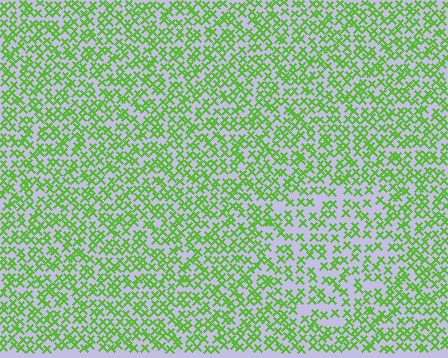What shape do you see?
I see a circle.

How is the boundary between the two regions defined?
The boundary is defined by a change in element density (approximately 1.6x ratio). All elements are the same color, size, and shape.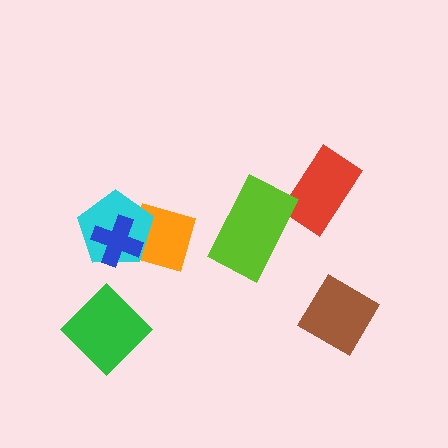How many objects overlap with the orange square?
2 objects overlap with the orange square.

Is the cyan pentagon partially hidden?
Yes, it is partially covered by another shape.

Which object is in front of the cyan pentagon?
The blue cross is in front of the cyan pentagon.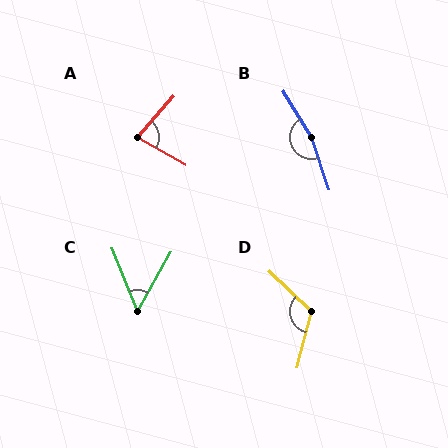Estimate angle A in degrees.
Approximately 78 degrees.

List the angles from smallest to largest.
C (51°), A (78°), D (119°), B (167°).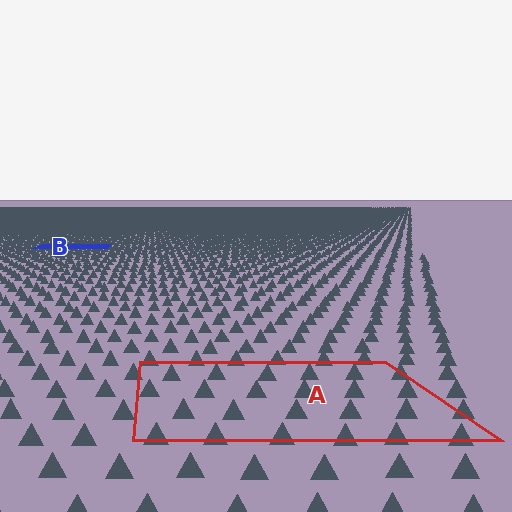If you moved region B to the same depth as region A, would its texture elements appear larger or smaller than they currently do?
They would appear larger. At a closer depth, the same texture elements are projected at a bigger on-screen size.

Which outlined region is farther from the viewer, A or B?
Region B is farther from the viewer — the texture elements inside it appear smaller and more densely packed.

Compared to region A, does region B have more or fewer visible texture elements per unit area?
Region B has more texture elements per unit area — they are packed more densely because it is farther away.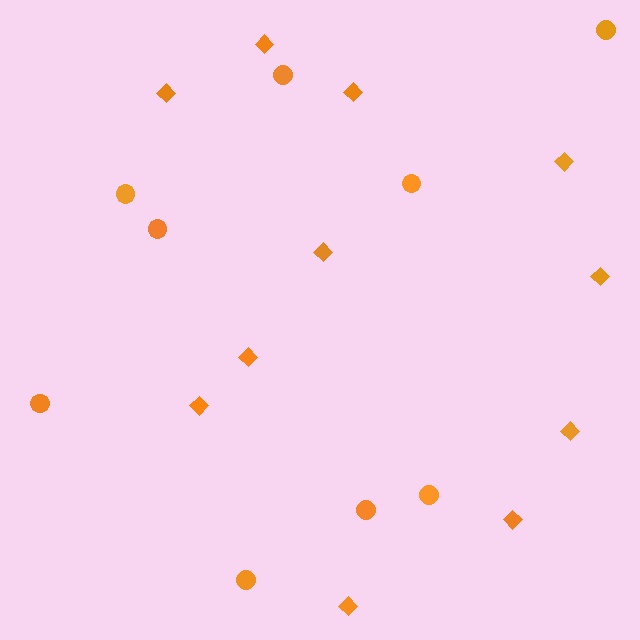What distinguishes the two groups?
There are 2 groups: one group of circles (9) and one group of diamonds (11).